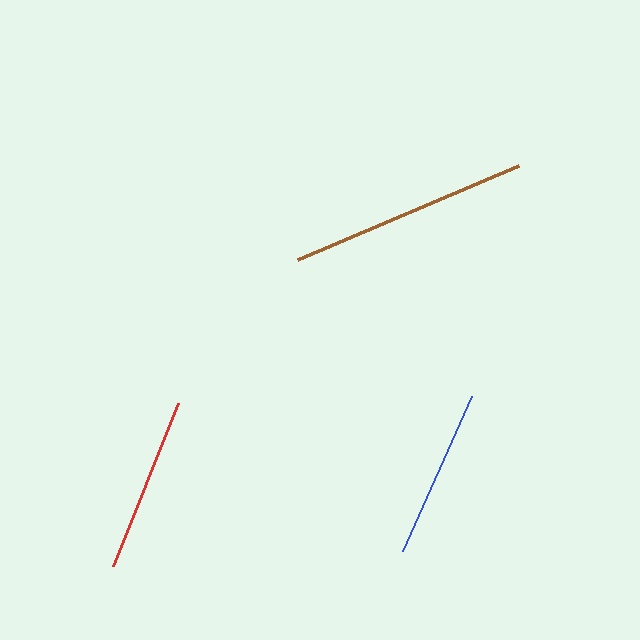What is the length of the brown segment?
The brown segment is approximately 240 pixels long.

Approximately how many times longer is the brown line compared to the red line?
The brown line is approximately 1.4 times the length of the red line.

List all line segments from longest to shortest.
From longest to shortest: brown, red, blue.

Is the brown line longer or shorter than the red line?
The brown line is longer than the red line.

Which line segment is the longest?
The brown line is the longest at approximately 240 pixels.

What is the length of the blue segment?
The blue segment is approximately 170 pixels long.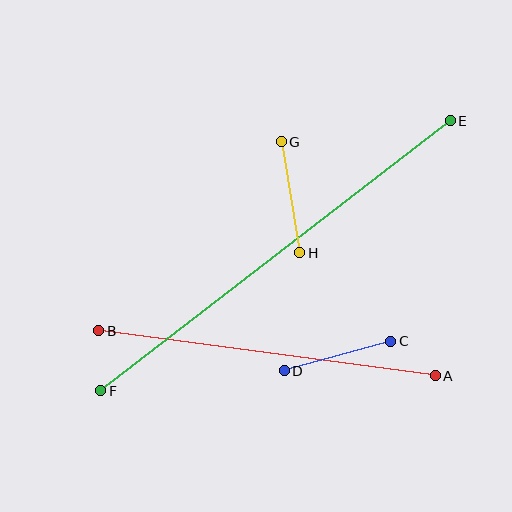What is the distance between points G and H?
The distance is approximately 113 pixels.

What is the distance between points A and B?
The distance is approximately 339 pixels.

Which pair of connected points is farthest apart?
Points E and F are farthest apart.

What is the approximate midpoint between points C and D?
The midpoint is at approximately (337, 356) pixels.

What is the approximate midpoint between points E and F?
The midpoint is at approximately (275, 256) pixels.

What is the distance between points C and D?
The distance is approximately 111 pixels.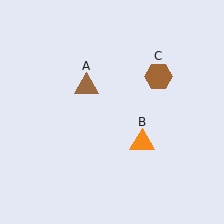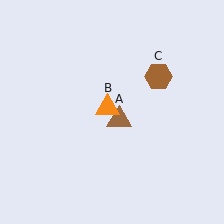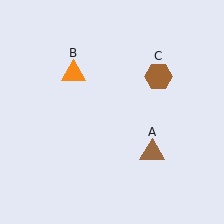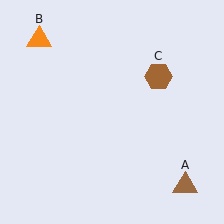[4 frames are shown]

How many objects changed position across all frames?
2 objects changed position: brown triangle (object A), orange triangle (object B).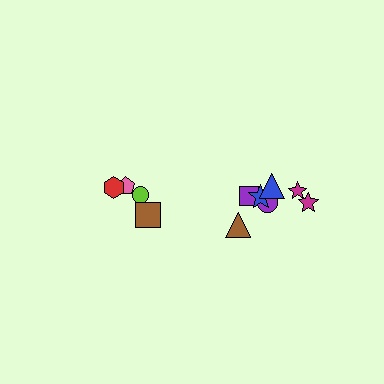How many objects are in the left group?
There are 4 objects.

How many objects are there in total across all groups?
There are 11 objects.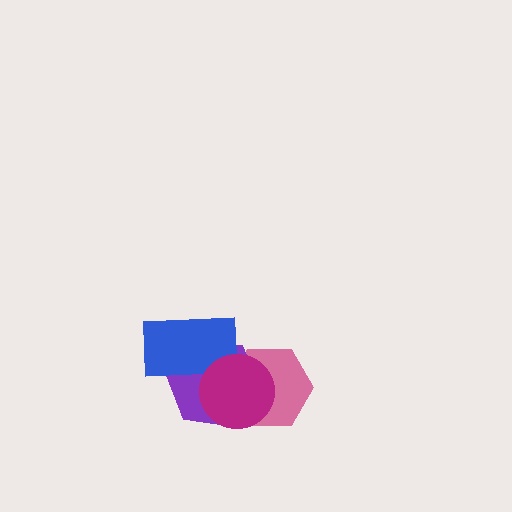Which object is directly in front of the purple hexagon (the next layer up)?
The blue rectangle is directly in front of the purple hexagon.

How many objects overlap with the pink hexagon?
2 objects overlap with the pink hexagon.